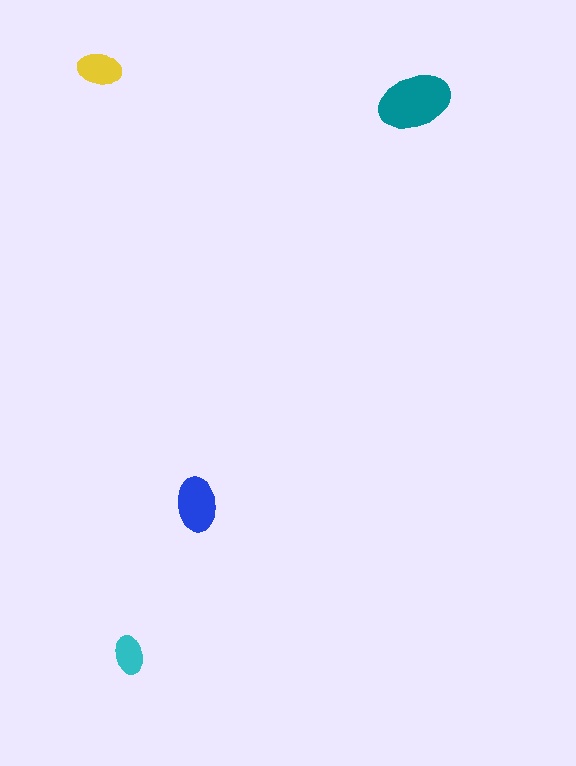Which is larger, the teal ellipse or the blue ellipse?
The teal one.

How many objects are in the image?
There are 4 objects in the image.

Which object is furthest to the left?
The yellow ellipse is leftmost.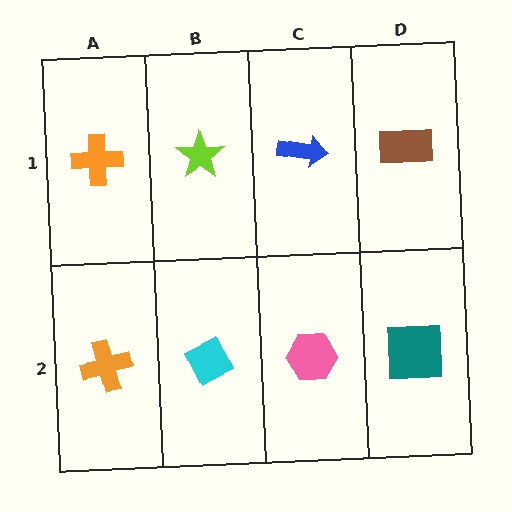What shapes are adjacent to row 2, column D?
A brown rectangle (row 1, column D), a pink hexagon (row 2, column C).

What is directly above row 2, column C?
A blue arrow.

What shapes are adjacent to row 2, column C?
A blue arrow (row 1, column C), a cyan diamond (row 2, column B), a teal square (row 2, column D).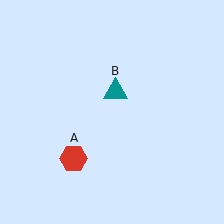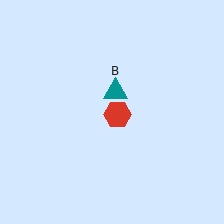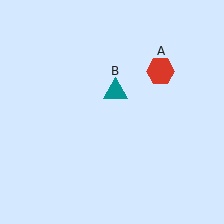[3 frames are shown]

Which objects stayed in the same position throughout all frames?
Teal triangle (object B) remained stationary.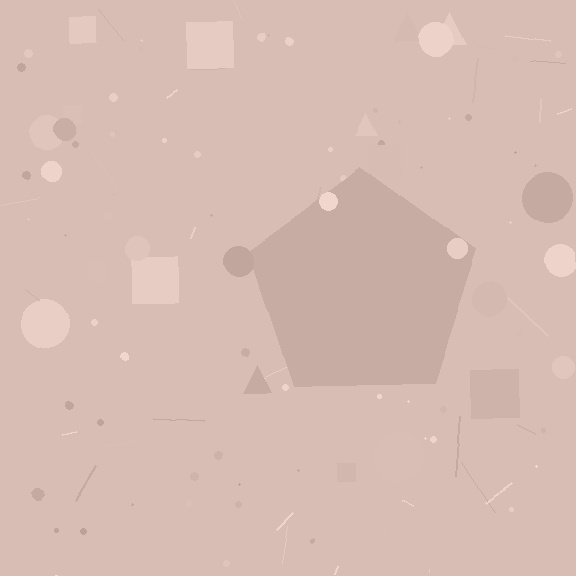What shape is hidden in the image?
A pentagon is hidden in the image.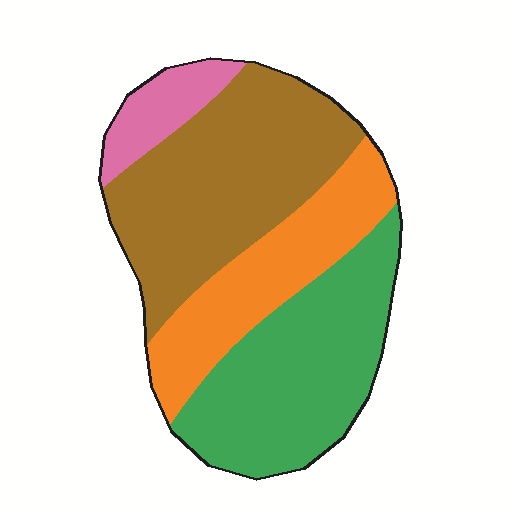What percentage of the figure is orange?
Orange covers about 20% of the figure.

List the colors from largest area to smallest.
From largest to smallest: brown, green, orange, pink.